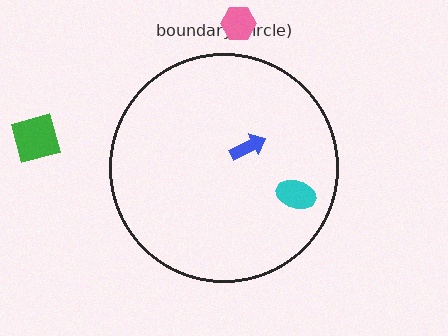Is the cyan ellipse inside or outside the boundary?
Inside.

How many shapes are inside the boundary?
2 inside, 2 outside.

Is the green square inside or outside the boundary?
Outside.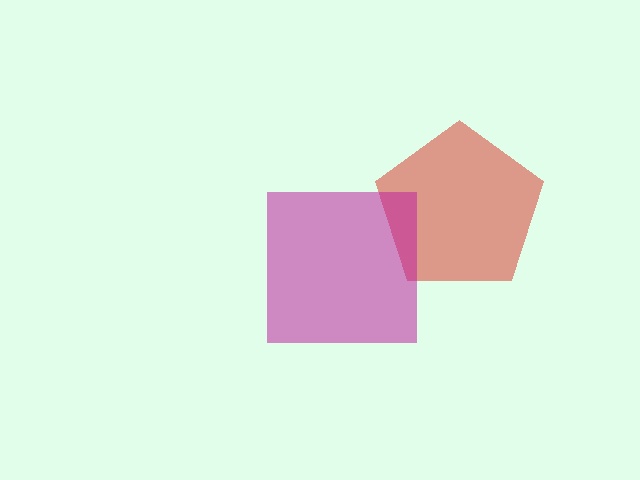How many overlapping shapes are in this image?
There are 2 overlapping shapes in the image.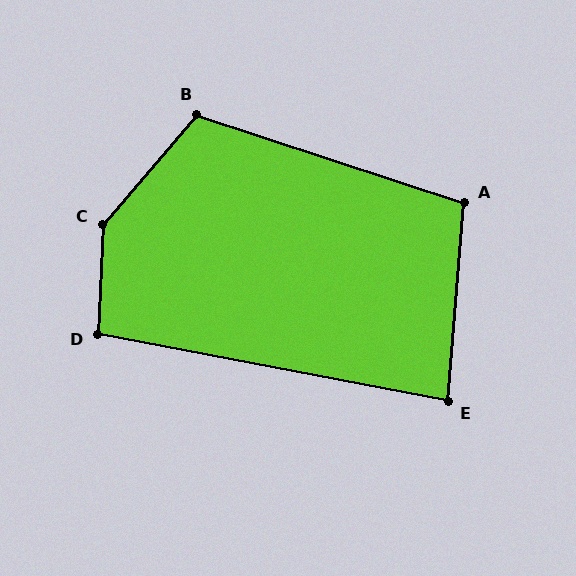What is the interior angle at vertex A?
Approximately 103 degrees (obtuse).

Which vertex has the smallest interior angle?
E, at approximately 84 degrees.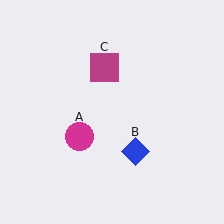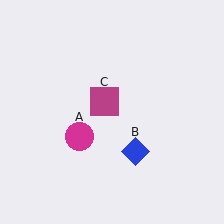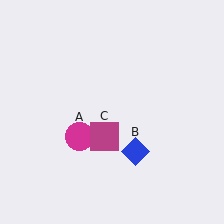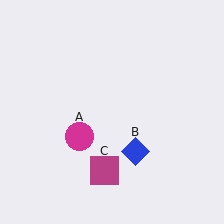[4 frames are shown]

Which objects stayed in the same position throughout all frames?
Magenta circle (object A) and blue diamond (object B) remained stationary.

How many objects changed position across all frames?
1 object changed position: magenta square (object C).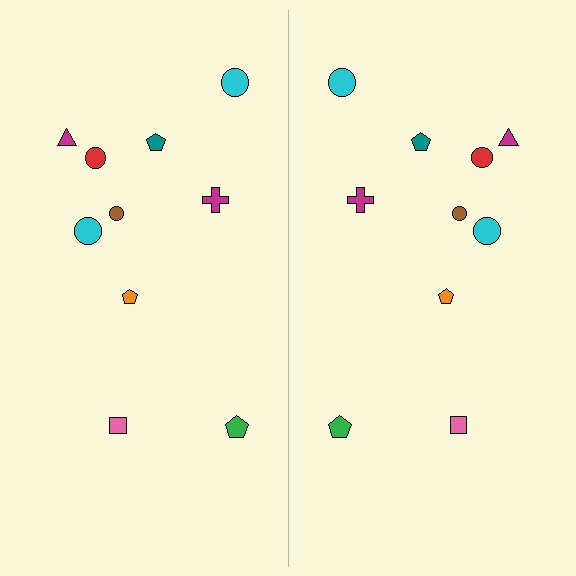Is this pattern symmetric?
Yes, this pattern has bilateral (reflection) symmetry.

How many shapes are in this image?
There are 20 shapes in this image.